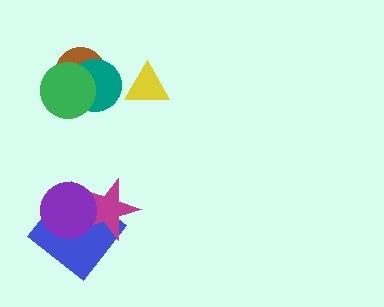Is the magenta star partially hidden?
Yes, it is partially covered by another shape.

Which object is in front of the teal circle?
The green circle is in front of the teal circle.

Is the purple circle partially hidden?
No, no other shape covers it.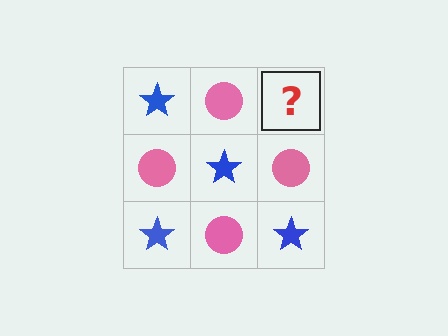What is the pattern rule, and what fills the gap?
The rule is that it alternates blue star and pink circle in a checkerboard pattern. The gap should be filled with a blue star.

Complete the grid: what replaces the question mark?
The question mark should be replaced with a blue star.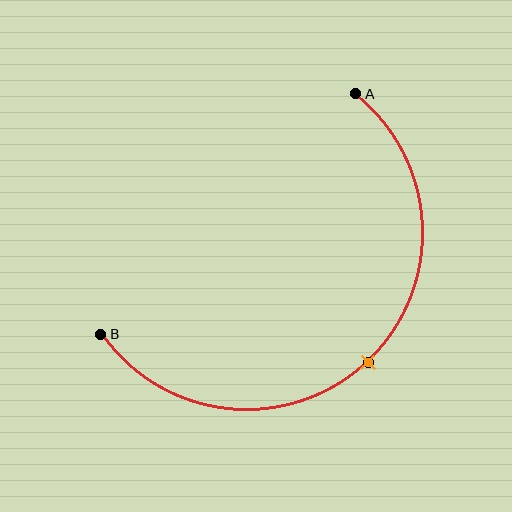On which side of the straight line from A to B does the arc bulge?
The arc bulges below and to the right of the straight line connecting A and B.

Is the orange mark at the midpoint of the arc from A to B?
Yes. The orange mark lies on the arc at equal arc-length from both A and B — it is the arc midpoint.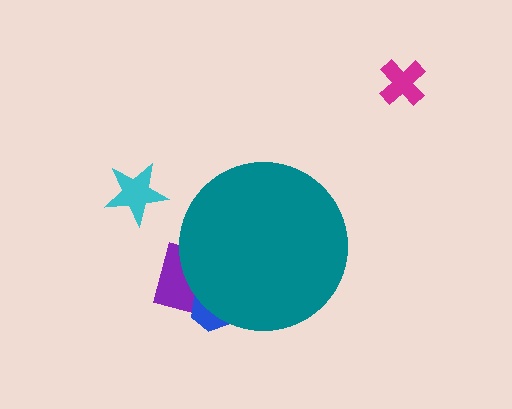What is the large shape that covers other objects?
A teal circle.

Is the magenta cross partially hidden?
No, the magenta cross is fully visible.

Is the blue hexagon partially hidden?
Yes, the blue hexagon is partially hidden behind the teal circle.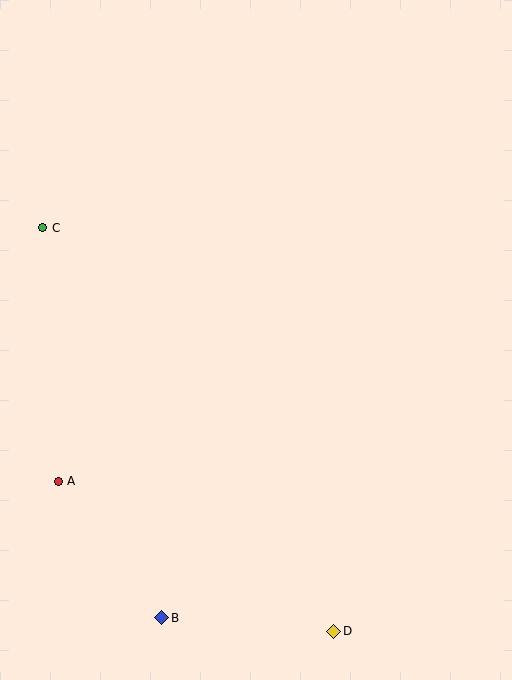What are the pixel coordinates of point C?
Point C is at (43, 228).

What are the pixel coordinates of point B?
Point B is at (162, 618).